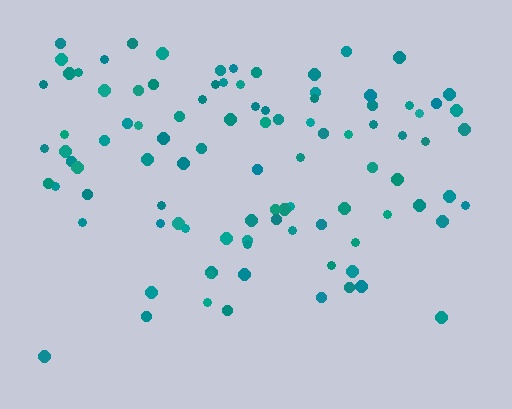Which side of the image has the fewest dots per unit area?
The bottom.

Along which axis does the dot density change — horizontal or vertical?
Vertical.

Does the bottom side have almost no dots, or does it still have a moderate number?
Still a moderate number, just noticeably fewer than the top.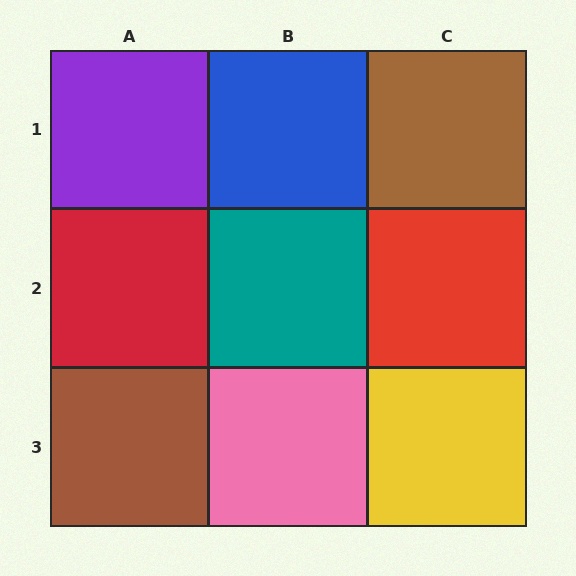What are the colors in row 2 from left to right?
Red, teal, red.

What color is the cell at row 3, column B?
Pink.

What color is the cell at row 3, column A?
Brown.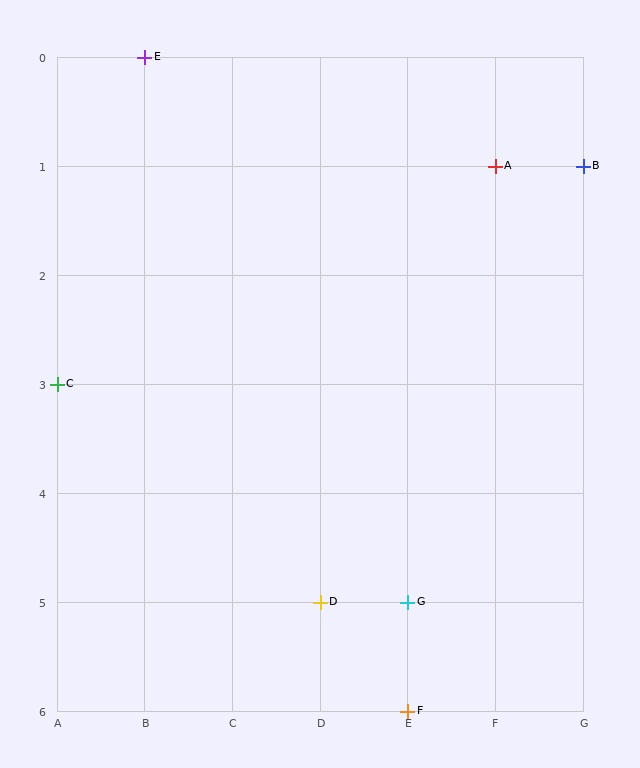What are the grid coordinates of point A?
Point A is at grid coordinates (F, 1).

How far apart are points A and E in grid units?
Points A and E are 4 columns and 1 row apart (about 4.1 grid units diagonally).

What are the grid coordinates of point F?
Point F is at grid coordinates (E, 6).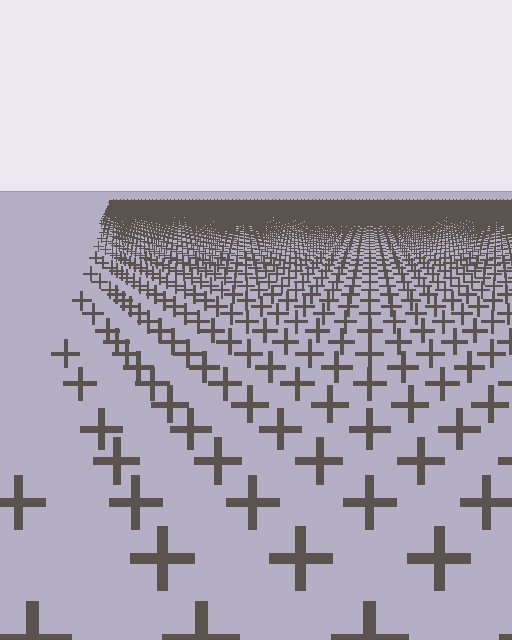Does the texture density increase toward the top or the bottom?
Density increases toward the top.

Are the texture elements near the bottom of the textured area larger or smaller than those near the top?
Larger. Near the bottom, elements are closer to the viewer and appear at a bigger on-screen size.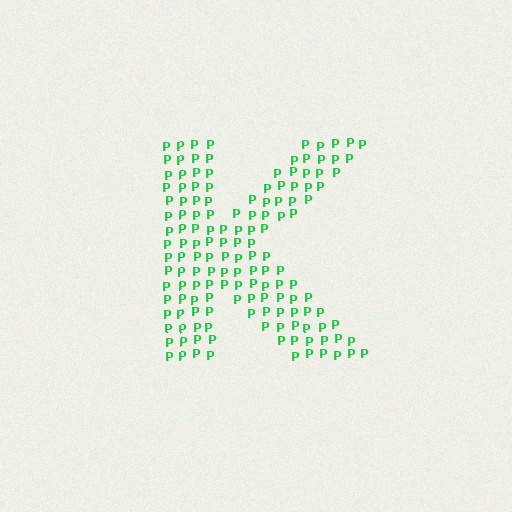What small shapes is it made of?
It is made of small letter P's.